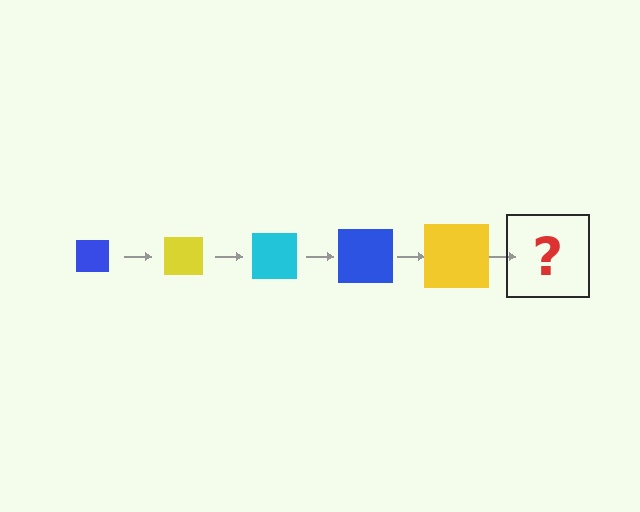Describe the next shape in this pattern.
It should be a cyan square, larger than the previous one.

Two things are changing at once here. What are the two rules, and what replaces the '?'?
The two rules are that the square grows larger each step and the color cycles through blue, yellow, and cyan. The '?' should be a cyan square, larger than the previous one.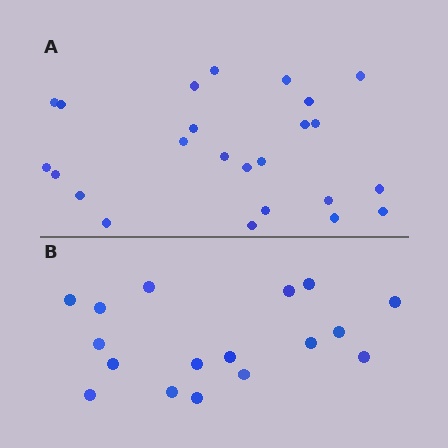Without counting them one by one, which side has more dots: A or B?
Region A (the top region) has more dots.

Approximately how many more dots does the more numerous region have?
Region A has roughly 8 or so more dots than region B.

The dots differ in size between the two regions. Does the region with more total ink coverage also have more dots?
No. Region B has more total ink coverage because its dots are larger, but region A actually contains more individual dots. Total area can be misleading — the number of items is what matters here.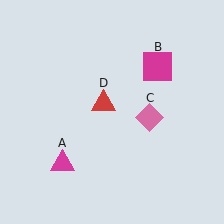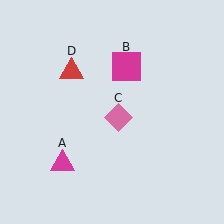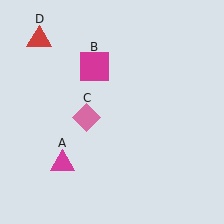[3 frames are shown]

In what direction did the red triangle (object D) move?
The red triangle (object D) moved up and to the left.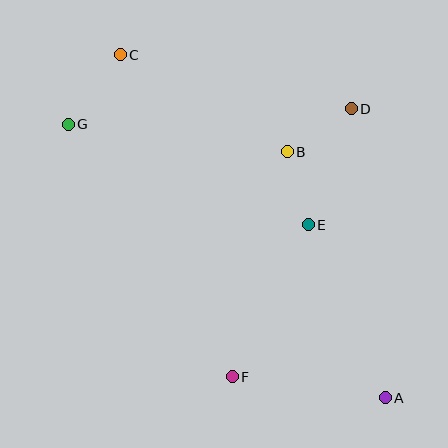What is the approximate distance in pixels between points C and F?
The distance between C and F is approximately 341 pixels.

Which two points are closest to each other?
Points B and E are closest to each other.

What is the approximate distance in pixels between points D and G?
The distance between D and G is approximately 283 pixels.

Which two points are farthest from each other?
Points A and C are farthest from each other.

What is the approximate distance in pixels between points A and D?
The distance between A and D is approximately 291 pixels.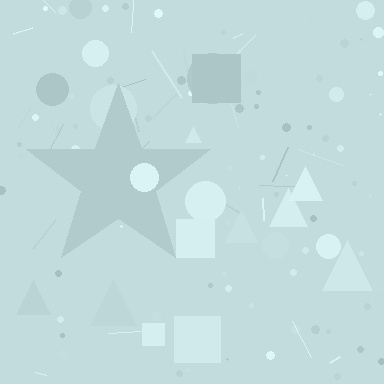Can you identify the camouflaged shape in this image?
The camouflaged shape is a star.